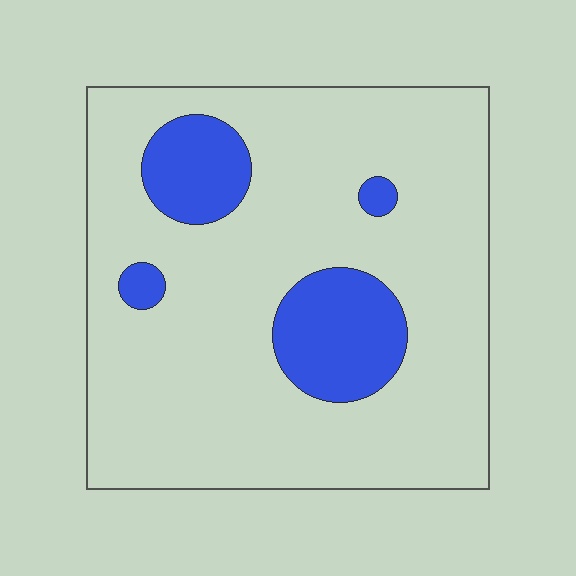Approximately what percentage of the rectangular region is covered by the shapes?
Approximately 15%.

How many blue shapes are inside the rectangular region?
4.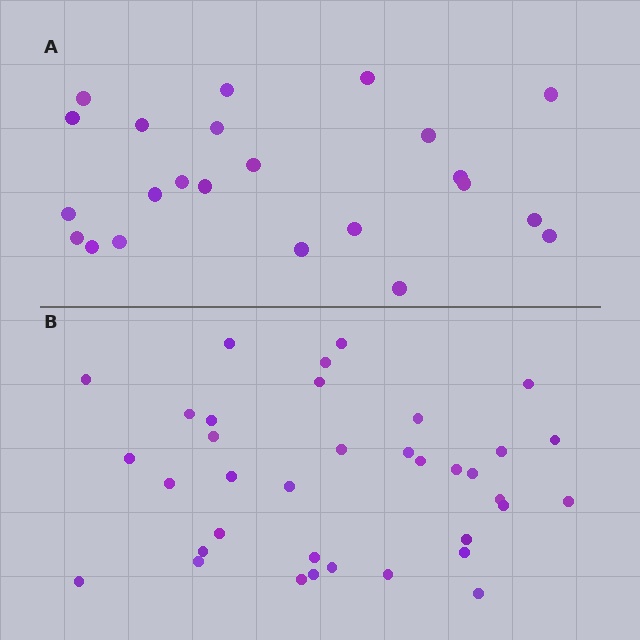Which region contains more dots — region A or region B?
Region B (the bottom region) has more dots.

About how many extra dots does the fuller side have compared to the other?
Region B has approximately 15 more dots than region A.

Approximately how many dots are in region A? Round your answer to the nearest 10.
About 20 dots. (The exact count is 23, which rounds to 20.)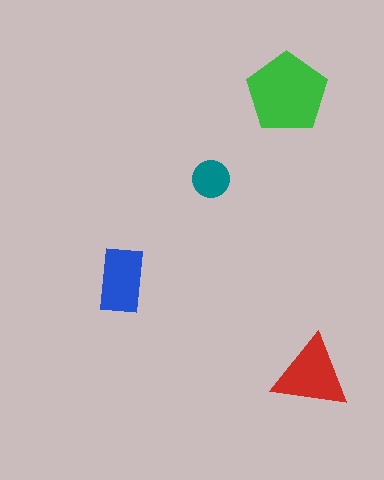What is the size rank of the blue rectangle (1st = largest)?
3rd.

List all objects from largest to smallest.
The green pentagon, the red triangle, the blue rectangle, the teal circle.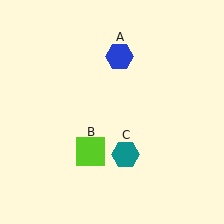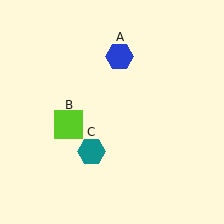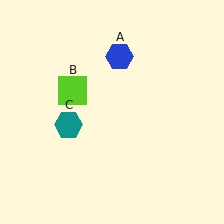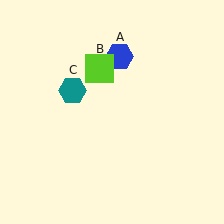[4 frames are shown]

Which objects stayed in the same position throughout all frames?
Blue hexagon (object A) remained stationary.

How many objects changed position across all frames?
2 objects changed position: lime square (object B), teal hexagon (object C).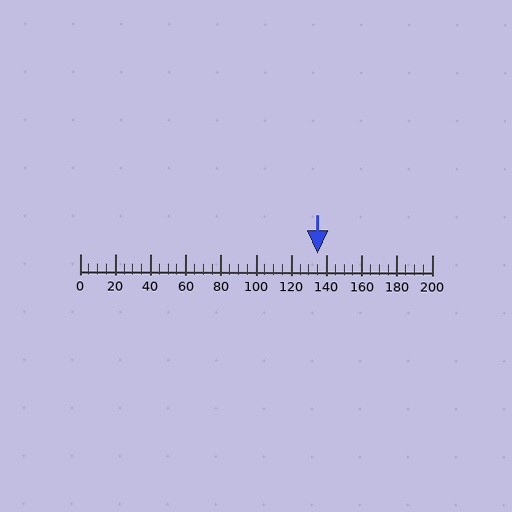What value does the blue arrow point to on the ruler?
The blue arrow points to approximately 135.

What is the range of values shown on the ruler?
The ruler shows values from 0 to 200.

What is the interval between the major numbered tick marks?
The major tick marks are spaced 20 units apart.